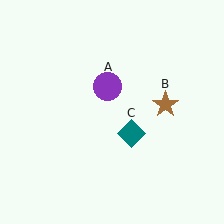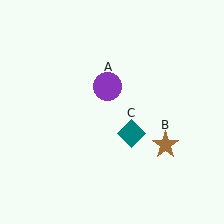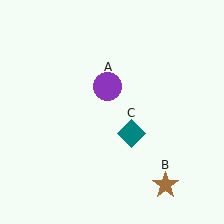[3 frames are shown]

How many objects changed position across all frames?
1 object changed position: brown star (object B).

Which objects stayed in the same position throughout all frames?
Purple circle (object A) and teal diamond (object C) remained stationary.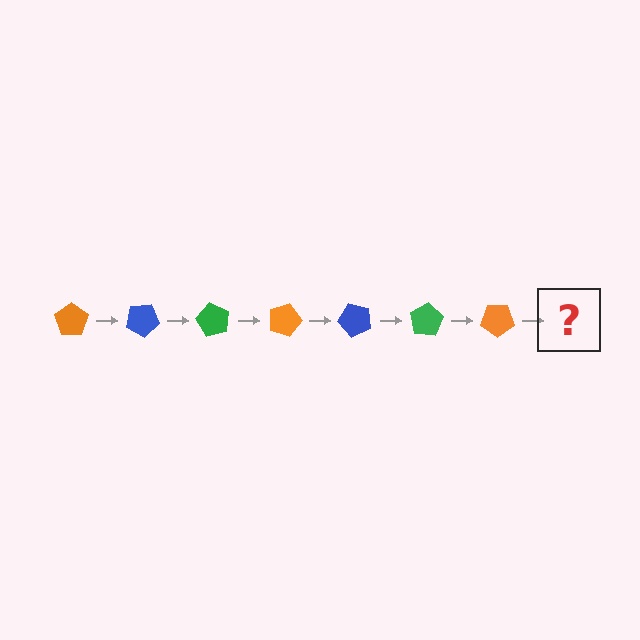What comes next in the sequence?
The next element should be a blue pentagon, rotated 210 degrees from the start.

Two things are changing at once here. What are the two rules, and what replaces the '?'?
The two rules are that it rotates 30 degrees each step and the color cycles through orange, blue, and green. The '?' should be a blue pentagon, rotated 210 degrees from the start.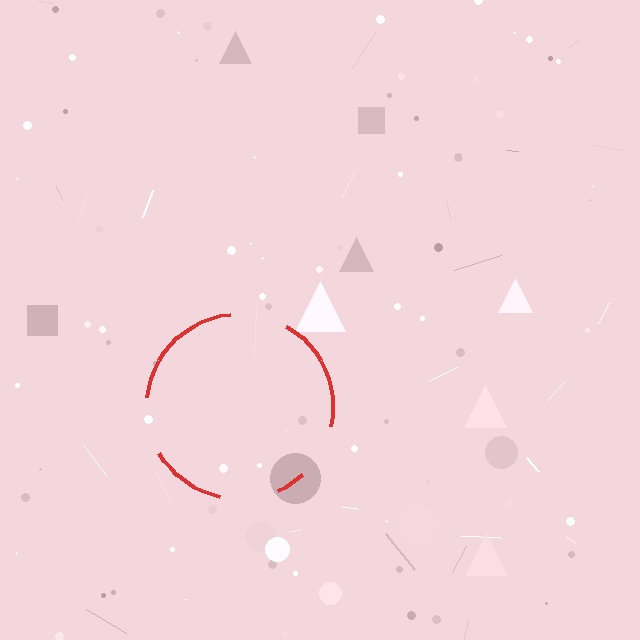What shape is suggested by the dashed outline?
The dashed outline suggests a circle.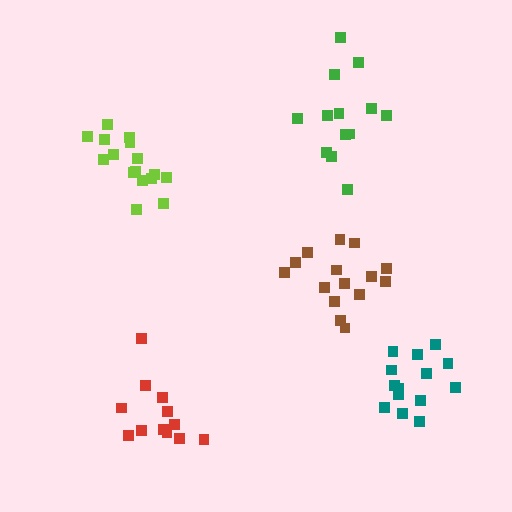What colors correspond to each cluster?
The clusters are colored: green, lime, brown, red, teal.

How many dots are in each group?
Group 1: 13 dots, Group 2: 16 dots, Group 3: 15 dots, Group 4: 12 dots, Group 5: 14 dots (70 total).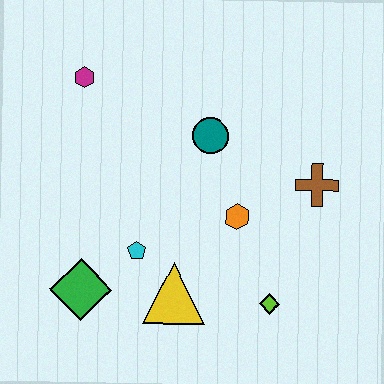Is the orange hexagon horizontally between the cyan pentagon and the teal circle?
No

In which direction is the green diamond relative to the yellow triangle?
The green diamond is to the left of the yellow triangle.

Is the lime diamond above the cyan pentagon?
No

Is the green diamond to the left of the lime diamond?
Yes